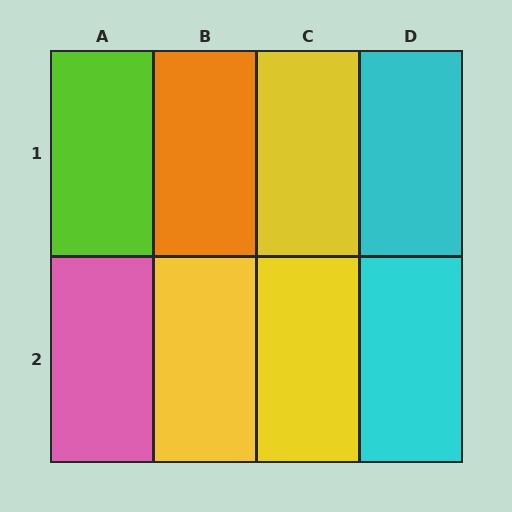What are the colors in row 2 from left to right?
Pink, yellow, yellow, cyan.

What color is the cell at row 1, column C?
Yellow.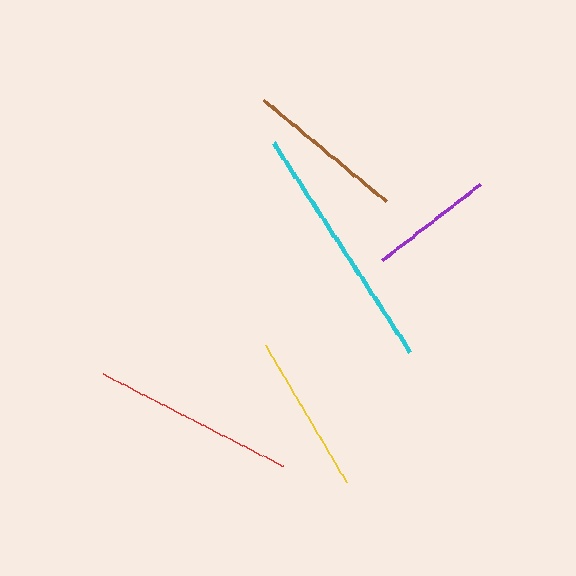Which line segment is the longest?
The cyan line is the longest at approximately 250 pixels.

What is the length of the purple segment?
The purple segment is approximately 124 pixels long.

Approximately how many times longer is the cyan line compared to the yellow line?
The cyan line is approximately 1.6 times the length of the yellow line.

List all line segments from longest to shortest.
From longest to shortest: cyan, red, brown, yellow, purple.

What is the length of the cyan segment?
The cyan segment is approximately 250 pixels long.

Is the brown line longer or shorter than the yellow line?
The brown line is longer than the yellow line.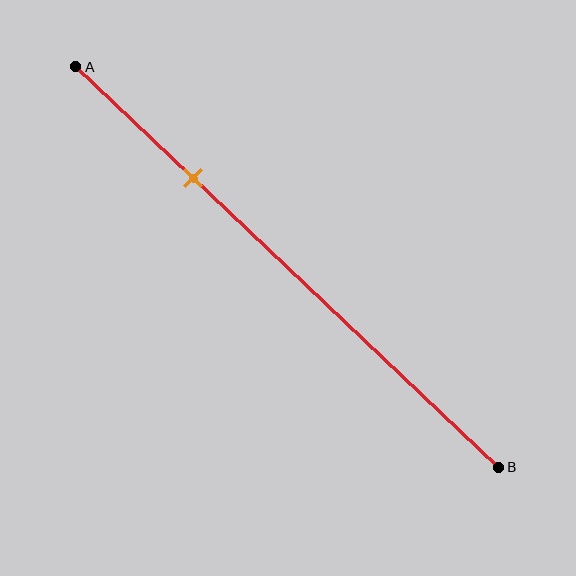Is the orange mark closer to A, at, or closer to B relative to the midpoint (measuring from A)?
The orange mark is closer to point A than the midpoint of segment AB.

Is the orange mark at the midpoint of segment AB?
No, the mark is at about 30% from A, not at the 50% midpoint.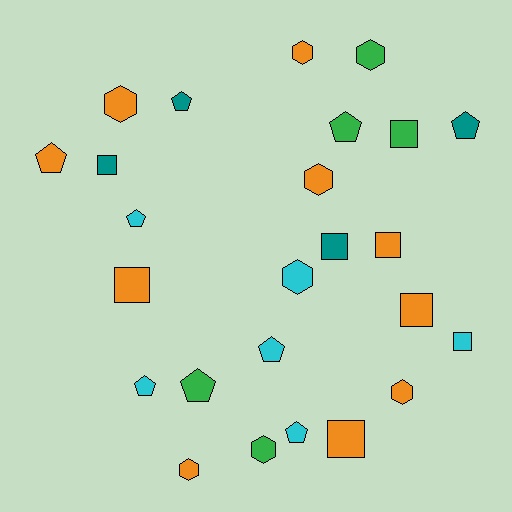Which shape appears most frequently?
Pentagon, with 9 objects.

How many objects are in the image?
There are 25 objects.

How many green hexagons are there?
There are 2 green hexagons.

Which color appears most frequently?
Orange, with 10 objects.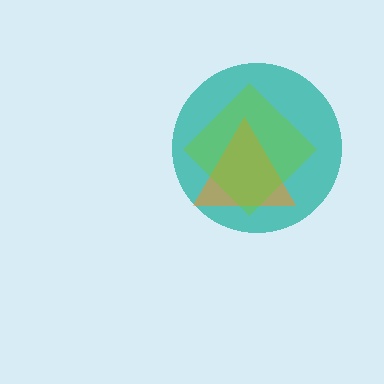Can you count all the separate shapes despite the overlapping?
Yes, there are 3 separate shapes.